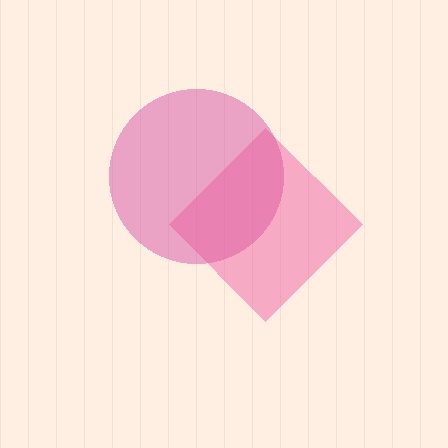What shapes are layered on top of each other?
The layered shapes are: a magenta circle, a pink diamond.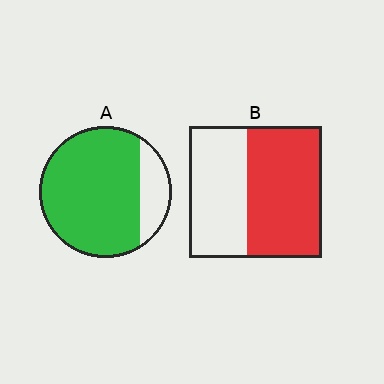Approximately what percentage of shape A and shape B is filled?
A is approximately 80% and B is approximately 55%.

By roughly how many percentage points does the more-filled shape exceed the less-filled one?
By roughly 25 percentage points (A over B).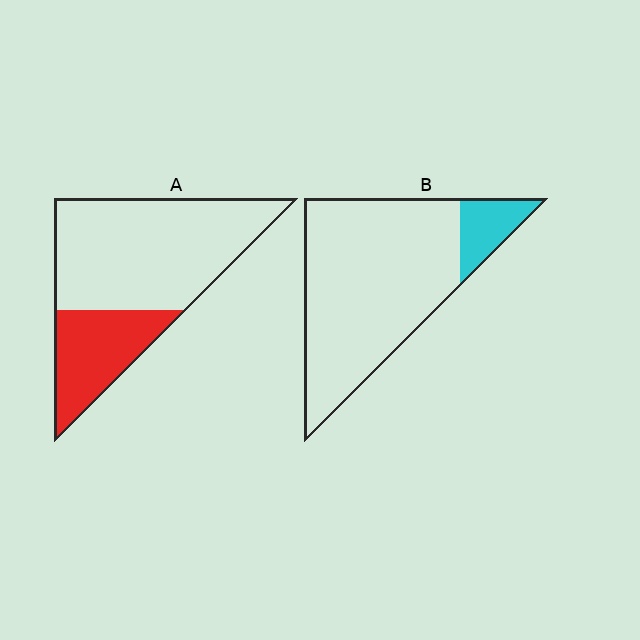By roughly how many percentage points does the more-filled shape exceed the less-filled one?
By roughly 15 percentage points (A over B).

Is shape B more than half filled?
No.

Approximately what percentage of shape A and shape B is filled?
A is approximately 30% and B is approximately 15%.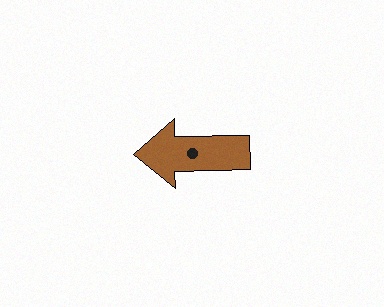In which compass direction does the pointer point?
West.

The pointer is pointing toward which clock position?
Roughly 9 o'clock.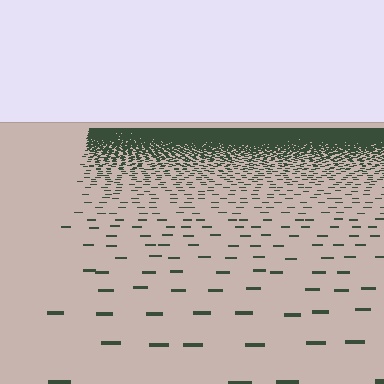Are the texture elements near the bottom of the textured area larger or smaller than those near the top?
Larger. Near the bottom, elements are closer to the viewer and appear at a bigger on-screen size.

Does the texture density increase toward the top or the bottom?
Density increases toward the top.